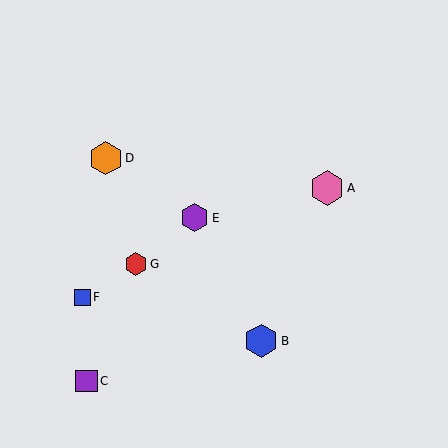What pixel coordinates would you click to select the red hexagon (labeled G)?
Click at (136, 264) to select the red hexagon G.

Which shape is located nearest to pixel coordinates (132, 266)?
The red hexagon (labeled G) at (136, 264) is nearest to that location.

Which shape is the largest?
The pink hexagon (labeled A) is the largest.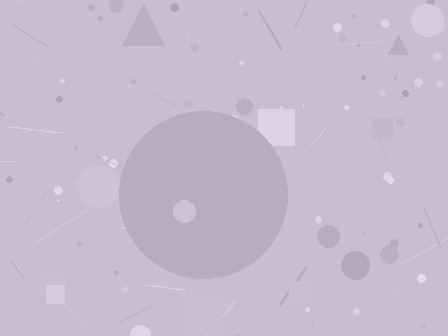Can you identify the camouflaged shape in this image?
The camouflaged shape is a circle.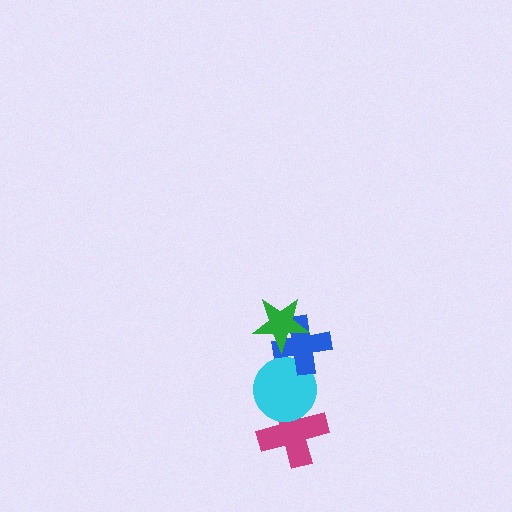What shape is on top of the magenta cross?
The cyan circle is on top of the magenta cross.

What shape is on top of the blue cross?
The green star is on top of the blue cross.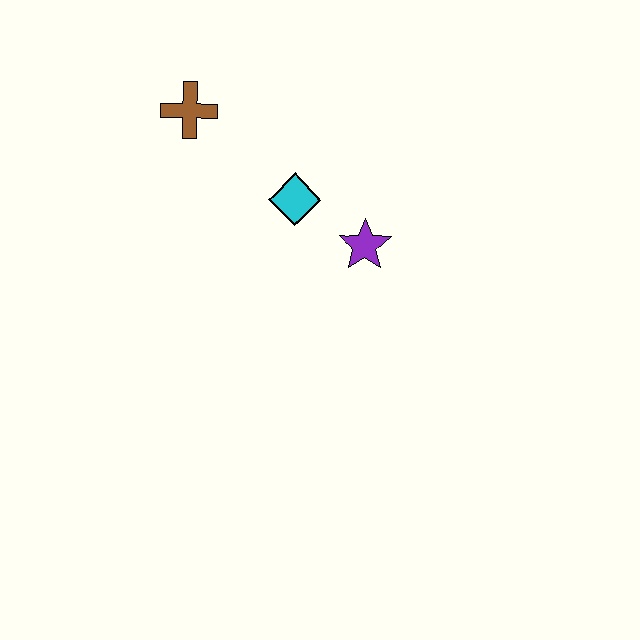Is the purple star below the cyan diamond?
Yes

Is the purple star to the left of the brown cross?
No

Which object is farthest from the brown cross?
The purple star is farthest from the brown cross.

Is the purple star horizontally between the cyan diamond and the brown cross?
No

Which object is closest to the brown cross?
The cyan diamond is closest to the brown cross.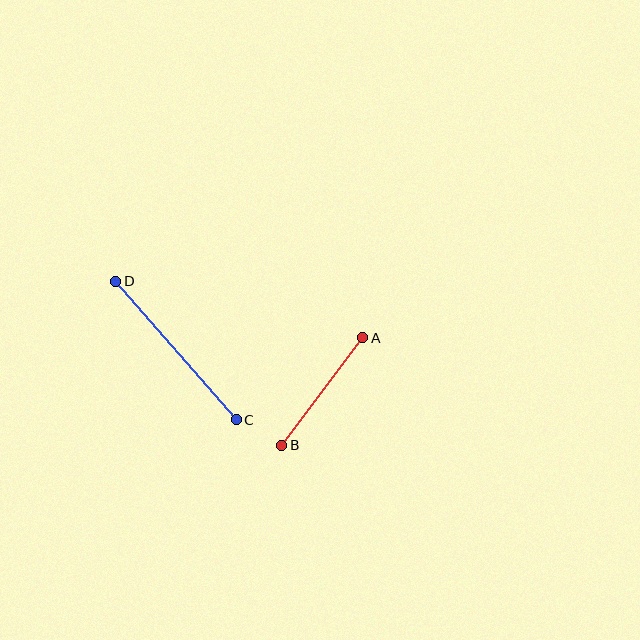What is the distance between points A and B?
The distance is approximately 134 pixels.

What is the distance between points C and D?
The distance is approximately 184 pixels.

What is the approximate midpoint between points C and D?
The midpoint is at approximately (176, 350) pixels.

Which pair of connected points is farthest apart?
Points C and D are farthest apart.